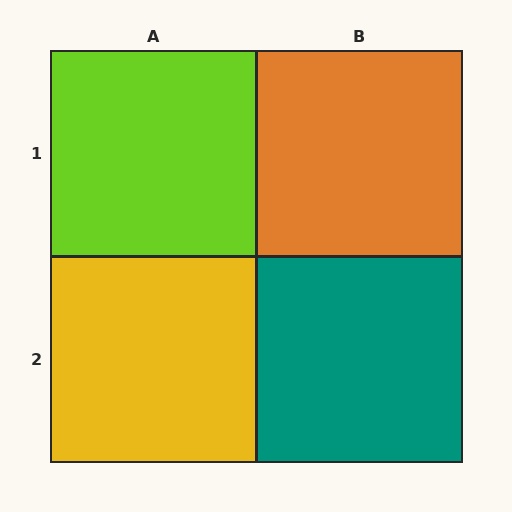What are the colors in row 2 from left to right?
Yellow, teal.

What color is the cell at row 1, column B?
Orange.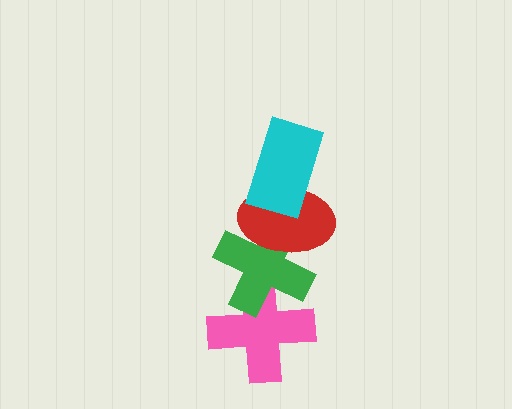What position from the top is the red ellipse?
The red ellipse is 2nd from the top.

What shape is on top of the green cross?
The red ellipse is on top of the green cross.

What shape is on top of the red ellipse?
The cyan rectangle is on top of the red ellipse.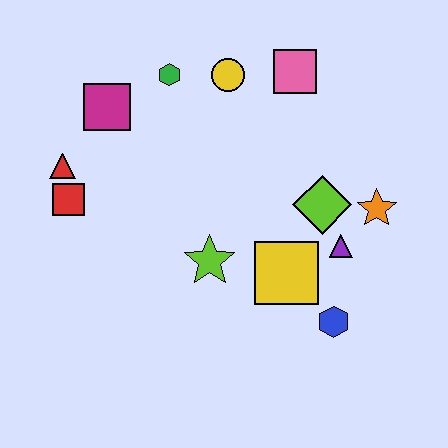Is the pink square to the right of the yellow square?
Yes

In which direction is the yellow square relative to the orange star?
The yellow square is to the left of the orange star.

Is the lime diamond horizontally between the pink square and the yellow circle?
No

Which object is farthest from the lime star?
The pink square is farthest from the lime star.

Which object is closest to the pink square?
The yellow circle is closest to the pink square.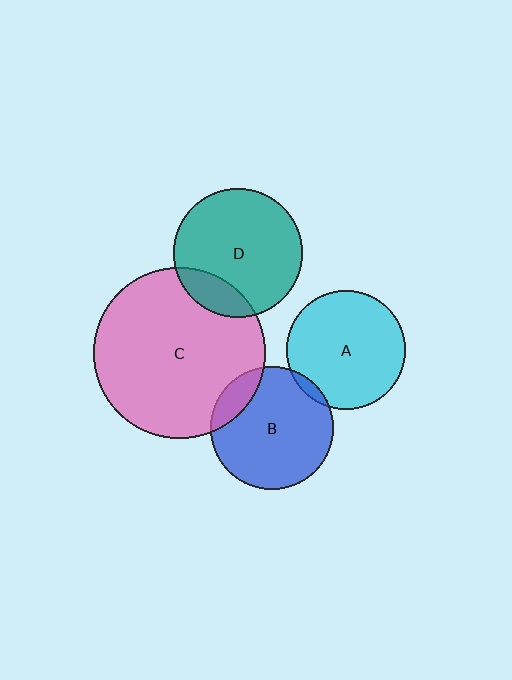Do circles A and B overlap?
Yes.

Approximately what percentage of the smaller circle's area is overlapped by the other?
Approximately 5%.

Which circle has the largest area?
Circle C (pink).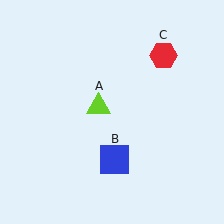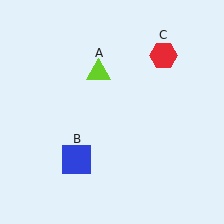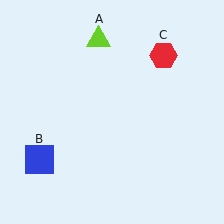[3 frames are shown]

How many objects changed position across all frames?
2 objects changed position: lime triangle (object A), blue square (object B).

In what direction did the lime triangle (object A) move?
The lime triangle (object A) moved up.